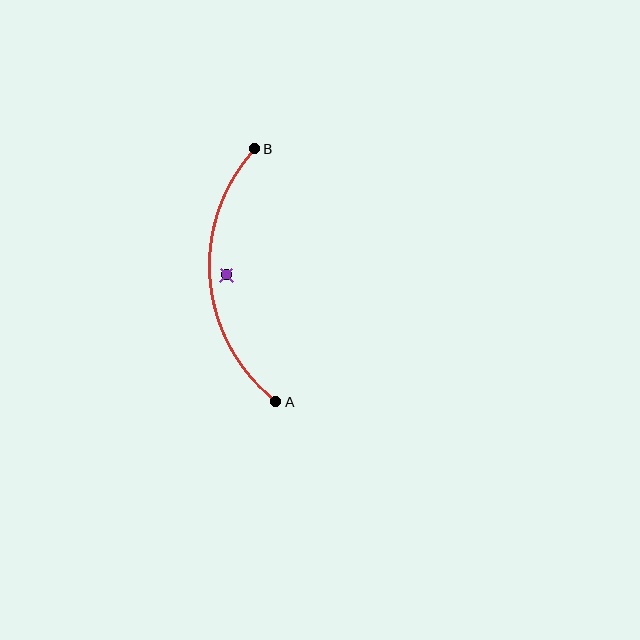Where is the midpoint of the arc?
The arc midpoint is the point on the curve farthest from the straight line joining A and B. It sits to the left of that line.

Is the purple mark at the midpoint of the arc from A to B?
No — the purple mark does not lie on the arc at all. It sits slightly inside the curve.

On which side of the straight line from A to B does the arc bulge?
The arc bulges to the left of the straight line connecting A and B.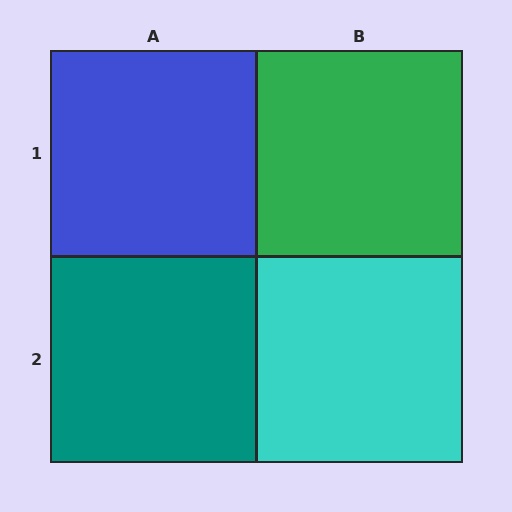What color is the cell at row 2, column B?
Cyan.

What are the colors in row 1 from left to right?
Blue, green.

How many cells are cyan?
1 cell is cyan.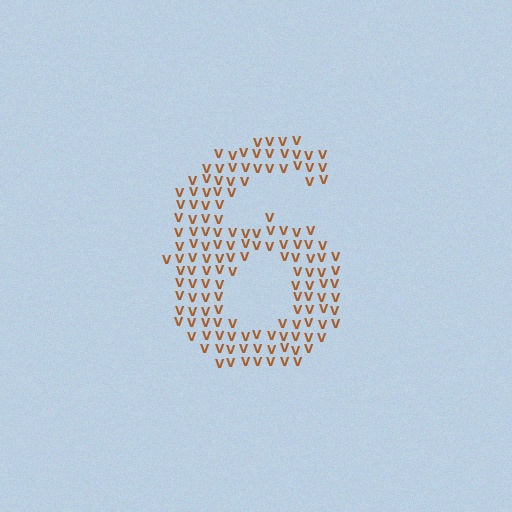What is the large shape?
The large shape is the digit 6.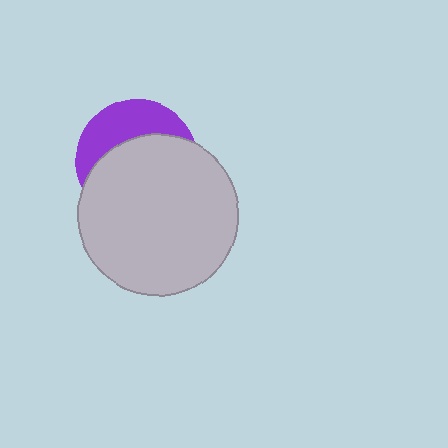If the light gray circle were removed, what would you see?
You would see the complete purple circle.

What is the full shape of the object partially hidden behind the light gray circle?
The partially hidden object is a purple circle.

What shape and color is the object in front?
The object in front is a light gray circle.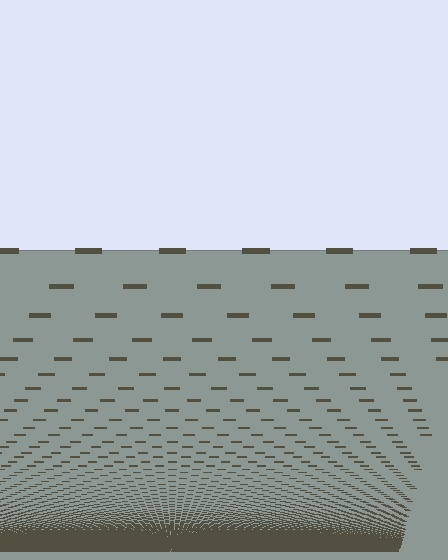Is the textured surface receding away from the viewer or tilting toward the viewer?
The surface appears to tilt toward the viewer. Texture elements get larger and sparser toward the top.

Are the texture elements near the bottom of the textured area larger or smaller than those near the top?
Smaller. The gradient is inverted — elements near the bottom are smaller and denser.